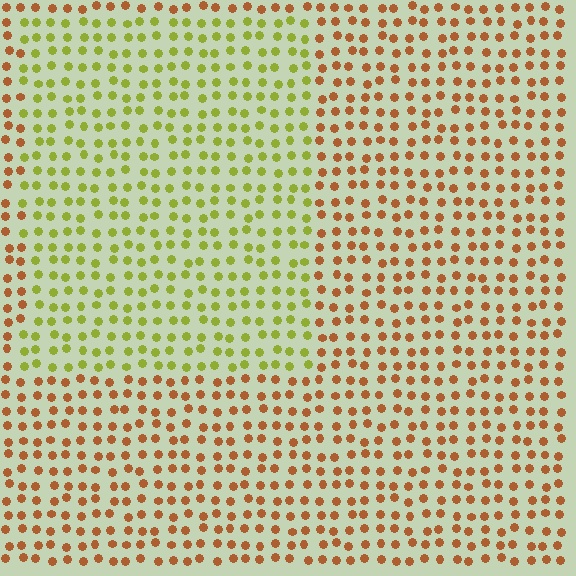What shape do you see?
I see a rectangle.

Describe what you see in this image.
The image is filled with small brown elements in a uniform arrangement. A rectangle-shaped region is visible where the elements are tinted to a slightly different hue, forming a subtle color boundary.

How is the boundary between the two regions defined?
The boundary is defined purely by a slight shift in hue (about 53 degrees). Spacing, size, and orientation are identical on both sides.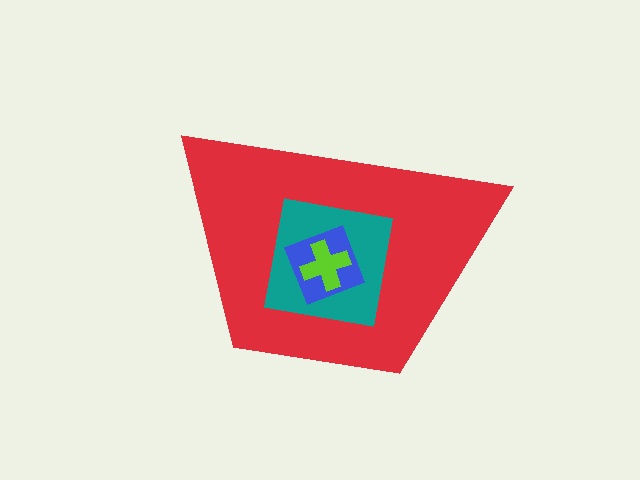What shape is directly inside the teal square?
The blue square.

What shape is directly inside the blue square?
The lime cross.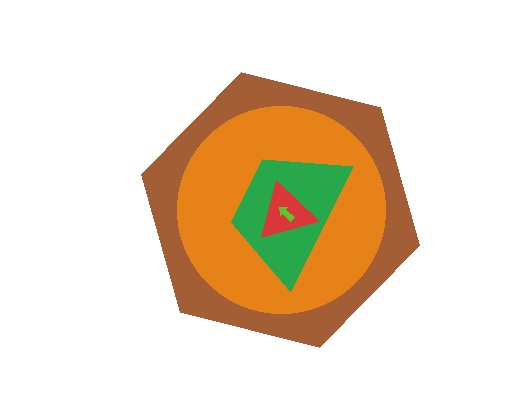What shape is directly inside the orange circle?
The green trapezoid.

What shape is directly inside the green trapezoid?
The red triangle.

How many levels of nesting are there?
5.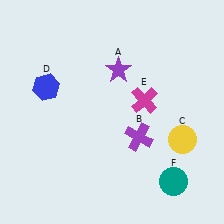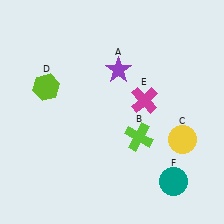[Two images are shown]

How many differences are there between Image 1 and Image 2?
There are 2 differences between the two images.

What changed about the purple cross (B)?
In Image 1, B is purple. In Image 2, it changed to lime.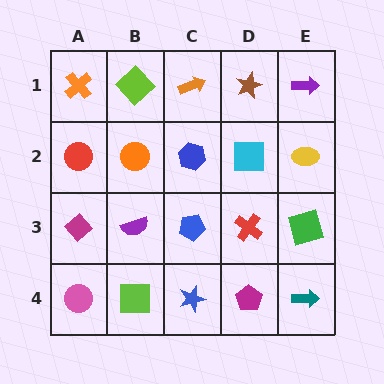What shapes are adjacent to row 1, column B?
An orange circle (row 2, column B), an orange cross (row 1, column A), an orange arrow (row 1, column C).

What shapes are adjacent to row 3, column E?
A yellow ellipse (row 2, column E), a teal arrow (row 4, column E), a red cross (row 3, column D).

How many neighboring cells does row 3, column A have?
3.